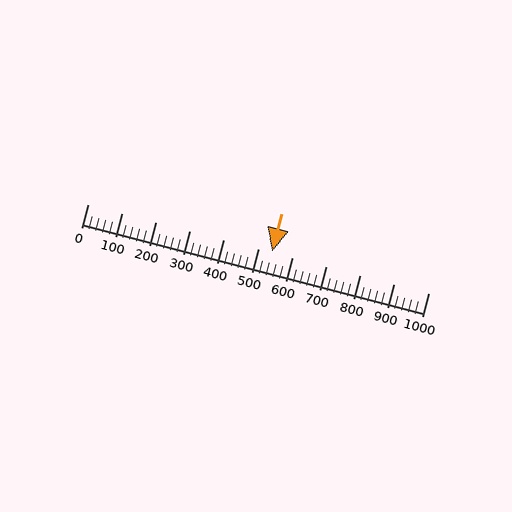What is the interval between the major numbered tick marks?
The major tick marks are spaced 100 units apart.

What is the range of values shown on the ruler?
The ruler shows values from 0 to 1000.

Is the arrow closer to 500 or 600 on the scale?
The arrow is closer to 500.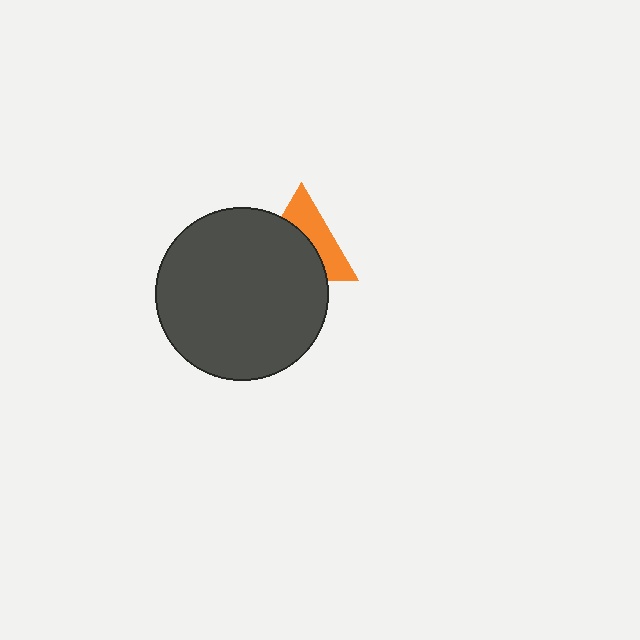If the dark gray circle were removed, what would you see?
You would see the complete orange triangle.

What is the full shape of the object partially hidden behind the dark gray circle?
The partially hidden object is an orange triangle.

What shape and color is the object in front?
The object in front is a dark gray circle.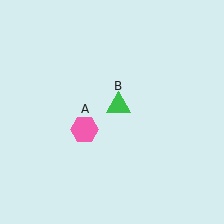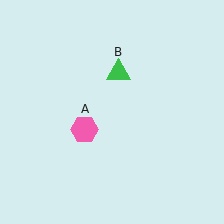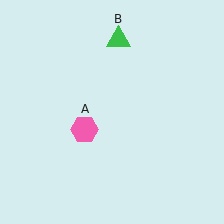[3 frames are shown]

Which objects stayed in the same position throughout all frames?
Pink hexagon (object A) remained stationary.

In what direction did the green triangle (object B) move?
The green triangle (object B) moved up.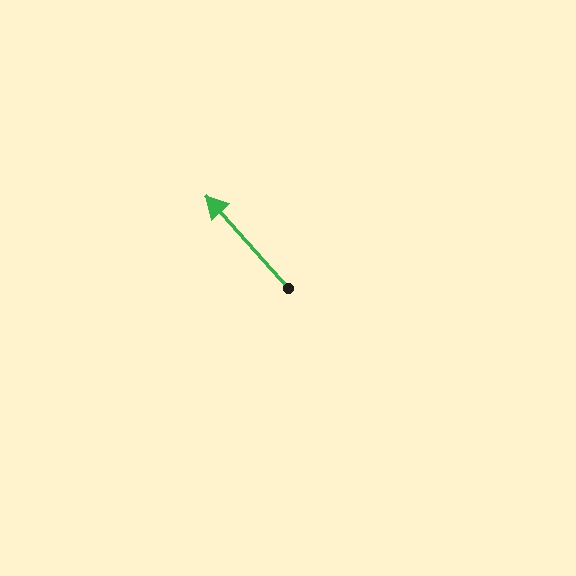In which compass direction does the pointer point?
Northwest.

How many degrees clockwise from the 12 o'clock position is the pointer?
Approximately 318 degrees.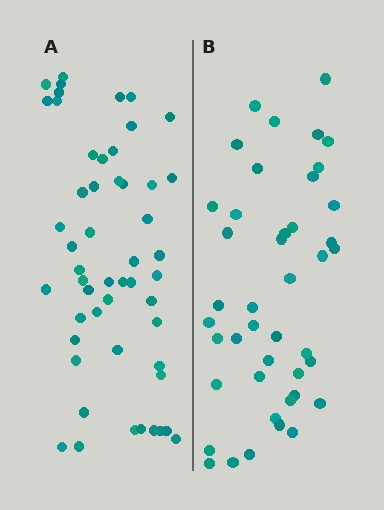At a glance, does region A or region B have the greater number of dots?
Region A (the left region) has more dots.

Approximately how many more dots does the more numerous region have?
Region A has roughly 8 or so more dots than region B.